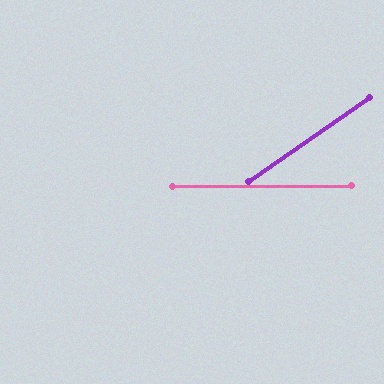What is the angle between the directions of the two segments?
Approximately 34 degrees.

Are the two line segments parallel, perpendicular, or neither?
Neither parallel nor perpendicular — they differ by about 34°.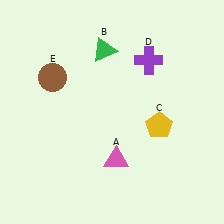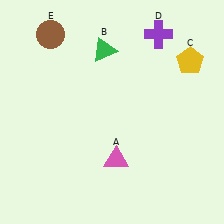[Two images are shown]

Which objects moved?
The objects that moved are: the yellow pentagon (C), the purple cross (D), the brown circle (E).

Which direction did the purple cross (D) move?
The purple cross (D) moved up.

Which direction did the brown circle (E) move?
The brown circle (E) moved up.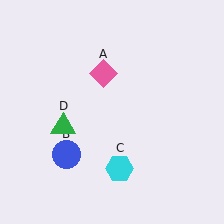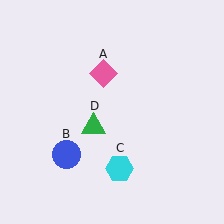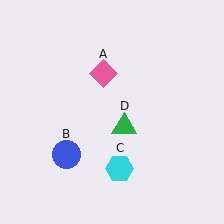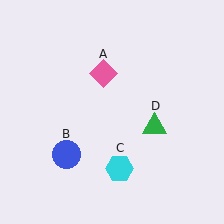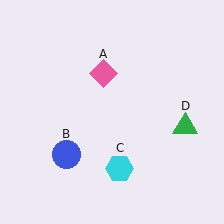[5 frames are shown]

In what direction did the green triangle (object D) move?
The green triangle (object D) moved right.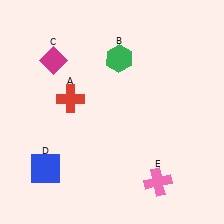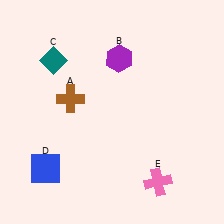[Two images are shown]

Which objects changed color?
A changed from red to brown. B changed from green to purple. C changed from magenta to teal.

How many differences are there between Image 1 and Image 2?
There are 3 differences between the two images.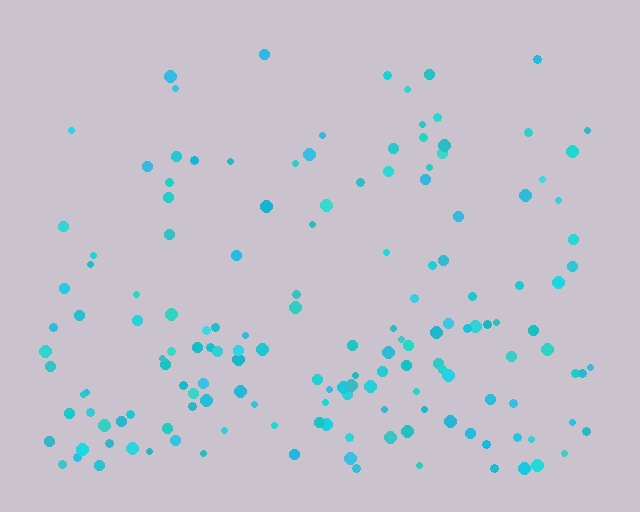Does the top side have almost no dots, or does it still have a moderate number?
Still a moderate number, just noticeably fewer than the bottom.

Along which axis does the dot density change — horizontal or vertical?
Vertical.